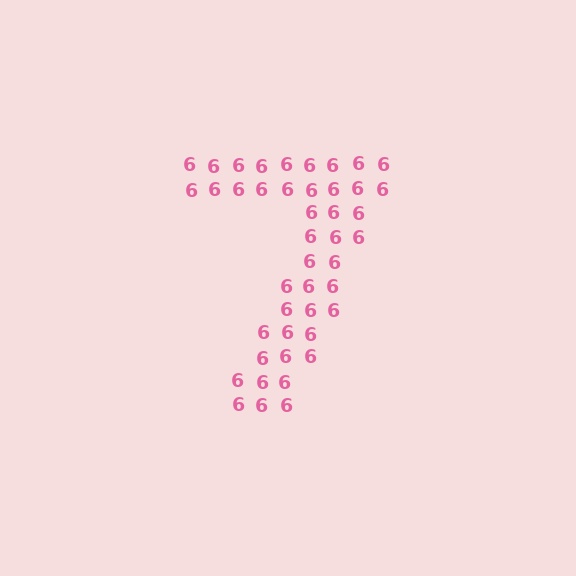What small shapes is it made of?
It is made of small digit 6's.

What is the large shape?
The large shape is the digit 7.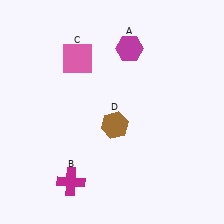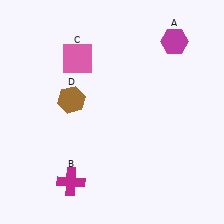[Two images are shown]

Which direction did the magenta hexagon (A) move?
The magenta hexagon (A) moved right.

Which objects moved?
The objects that moved are: the magenta hexagon (A), the brown hexagon (D).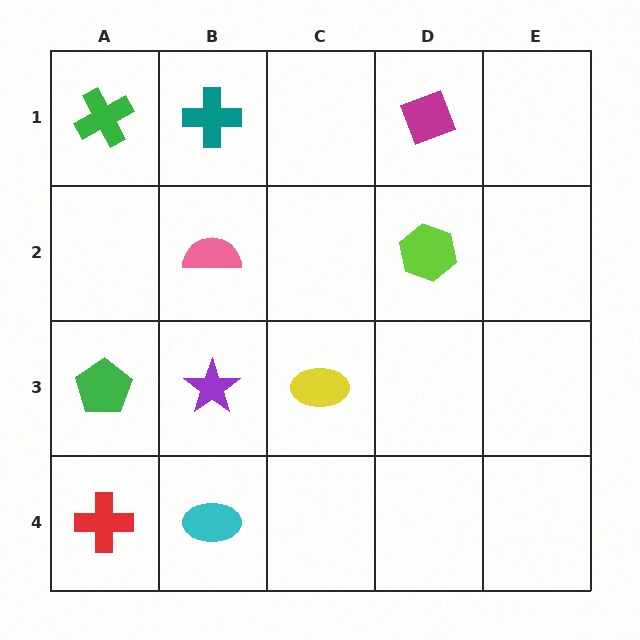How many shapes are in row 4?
2 shapes.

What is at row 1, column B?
A teal cross.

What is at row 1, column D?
A magenta diamond.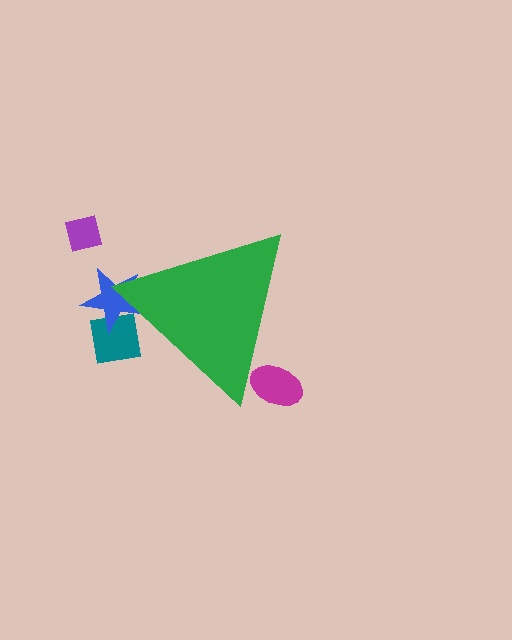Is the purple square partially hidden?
No, the purple square is fully visible.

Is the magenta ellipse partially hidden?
Yes, the magenta ellipse is partially hidden behind the green triangle.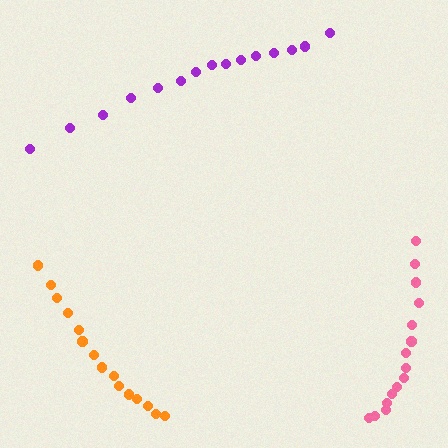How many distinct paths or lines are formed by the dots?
There are 3 distinct paths.